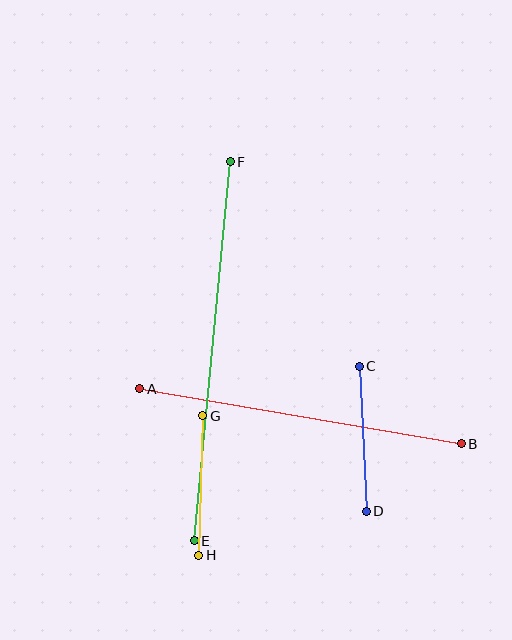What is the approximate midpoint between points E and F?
The midpoint is at approximately (212, 351) pixels.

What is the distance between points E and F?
The distance is approximately 381 pixels.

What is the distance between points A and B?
The distance is approximately 326 pixels.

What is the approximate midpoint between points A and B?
The midpoint is at approximately (301, 416) pixels.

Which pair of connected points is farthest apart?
Points E and F are farthest apart.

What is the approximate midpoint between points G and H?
The midpoint is at approximately (201, 486) pixels.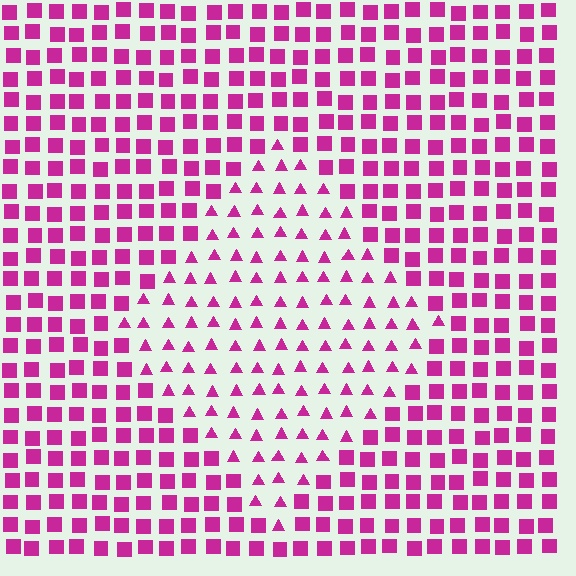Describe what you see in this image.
The image is filled with small magenta elements arranged in a uniform grid. A diamond-shaped region contains triangles, while the surrounding area contains squares. The boundary is defined purely by the change in element shape.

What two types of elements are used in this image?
The image uses triangles inside the diamond region and squares outside it.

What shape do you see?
I see a diamond.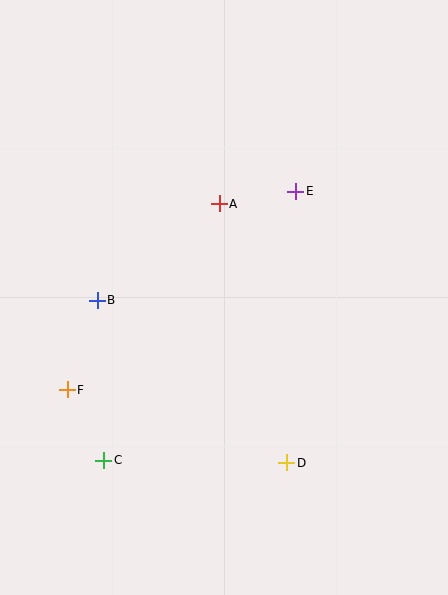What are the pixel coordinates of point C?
Point C is at (104, 460).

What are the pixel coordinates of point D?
Point D is at (287, 463).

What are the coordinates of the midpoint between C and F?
The midpoint between C and F is at (86, 425).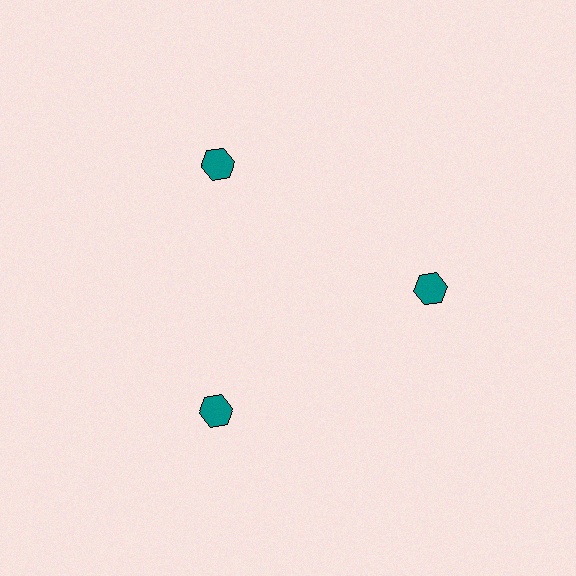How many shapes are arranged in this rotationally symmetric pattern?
There are 3 shapes, arranged in 3 groups of 1.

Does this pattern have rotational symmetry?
Yes, this pattern has 3-fold rotational symmetry. It looks the same after rotating 120 degrees around the center.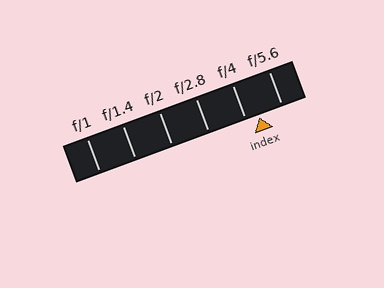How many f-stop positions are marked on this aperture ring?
There are 6 f-stop positions marked.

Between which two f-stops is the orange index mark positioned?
The index mark is between f/4 and f/5.6.